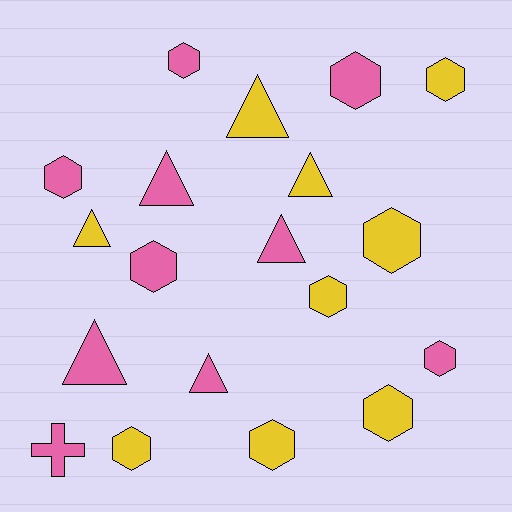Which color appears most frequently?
Pink, with 10 objects.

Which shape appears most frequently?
Hexagon, with 11 objects.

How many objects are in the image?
There are 19 objects.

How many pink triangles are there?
There are 4 pink triangles.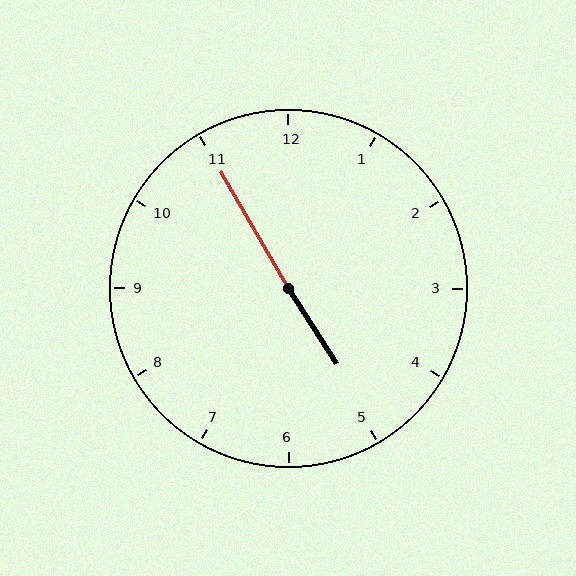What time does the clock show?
4:55.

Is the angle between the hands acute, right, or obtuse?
It is obtuse.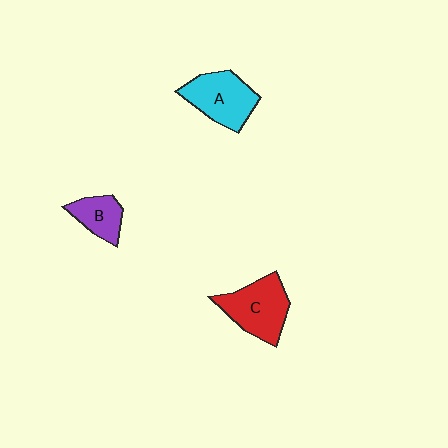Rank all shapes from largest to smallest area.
From largest to smallest: C (red), A (cyan), B (purple).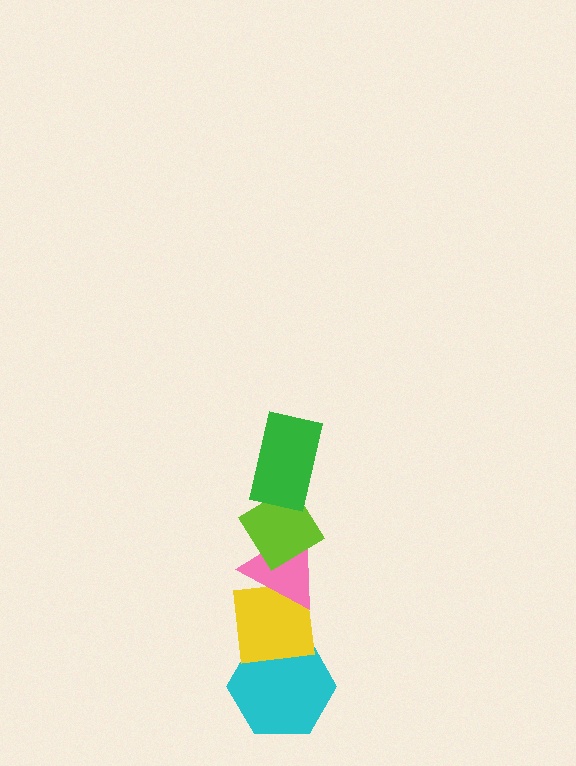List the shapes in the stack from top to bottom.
From top to bottom: the green rectangle, the lime diamond, the pink triangle, the yellow square, the cyan hexagon.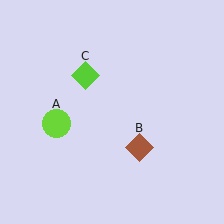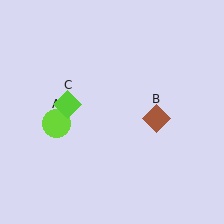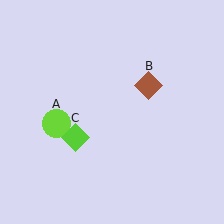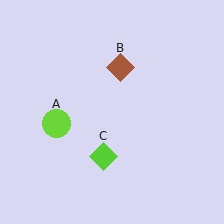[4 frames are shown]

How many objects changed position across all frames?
2 objects changed position: brown diamond (object B), lime diamond (object C).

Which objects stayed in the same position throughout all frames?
Lime circle (object A) remained stationary.